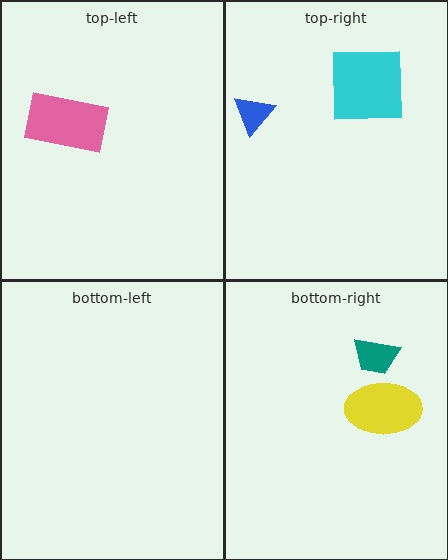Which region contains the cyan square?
The top-right region.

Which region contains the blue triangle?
The top-right region.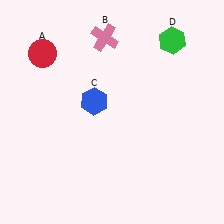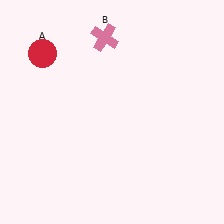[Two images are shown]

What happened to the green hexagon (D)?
The green hexagon (D) was removed in Image 2. It was in the top-right area of Image 1.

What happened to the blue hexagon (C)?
The blue hexagon (C) was removed in Image 2. It was in the top-left area of Image 1.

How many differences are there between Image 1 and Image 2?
There are 2 differences between the two images.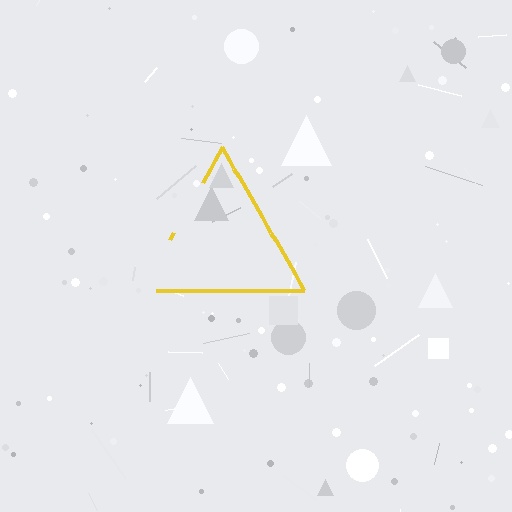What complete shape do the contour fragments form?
The contour fragments form a triangle.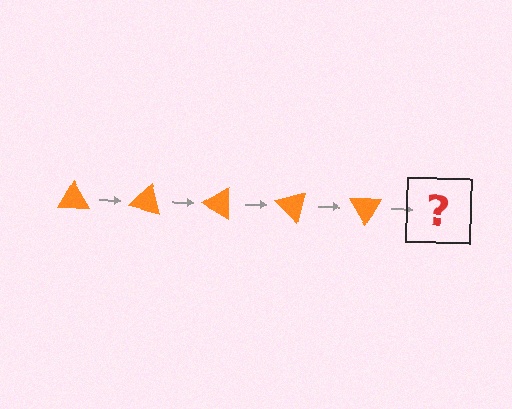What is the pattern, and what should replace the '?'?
The pattern is that the triangle rotates 15 degrees each step. The '?' should be an orange triangle rotated 75 degrees.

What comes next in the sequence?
The next element should be an orange triangle rotated 75 degrees.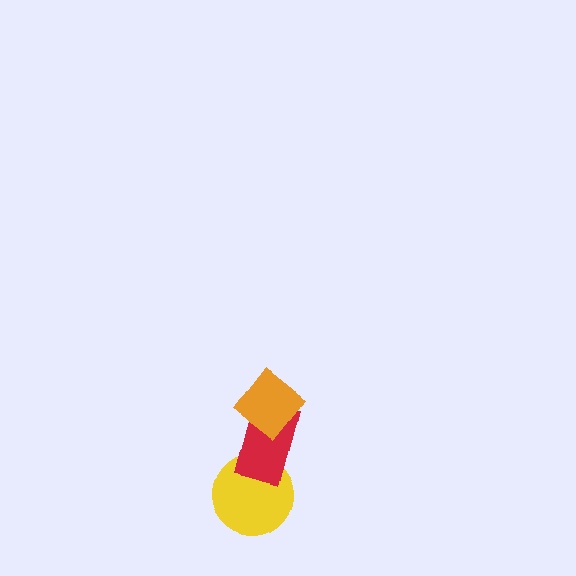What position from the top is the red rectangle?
The red rectangle is 2nd from the top.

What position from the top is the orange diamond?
The orange diamond is 1st from the top.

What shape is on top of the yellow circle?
The red rectangle is on top of the yellow circle.